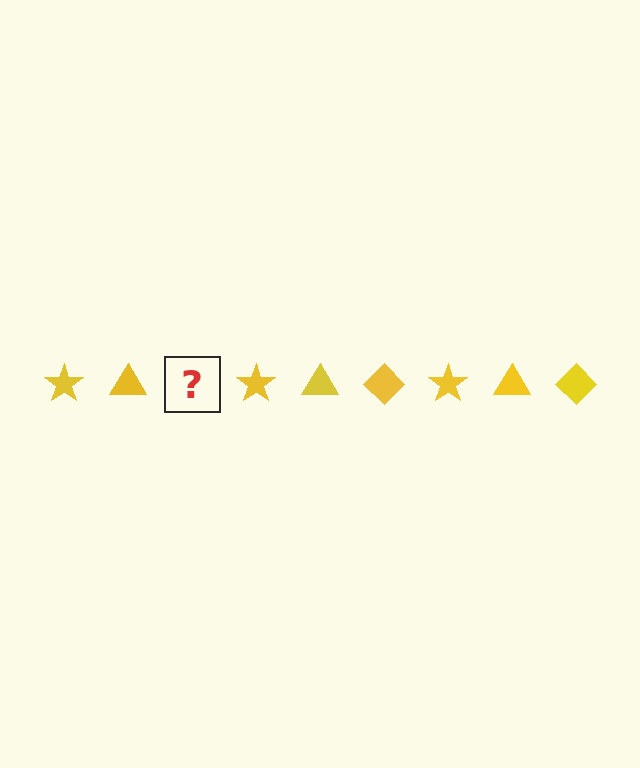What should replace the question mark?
The question mark should be replaced with a yellow diamond.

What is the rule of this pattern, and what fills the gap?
The rule is that the pattern cycles through star, triangle, diamond shapes in yellow. The gap should be filled with a yellow diamond.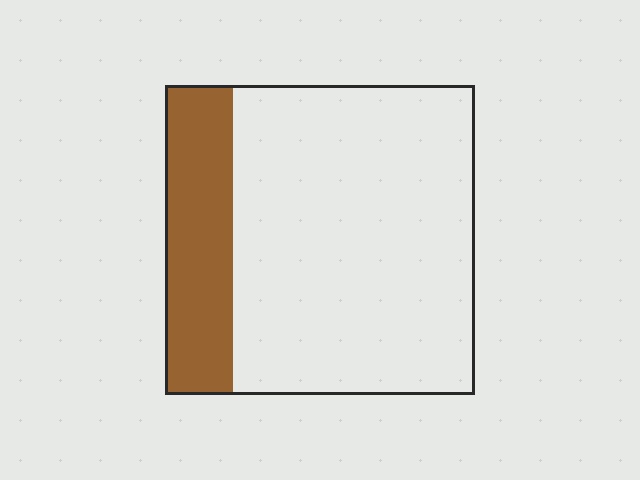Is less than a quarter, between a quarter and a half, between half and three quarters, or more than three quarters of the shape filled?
Less than a quarter.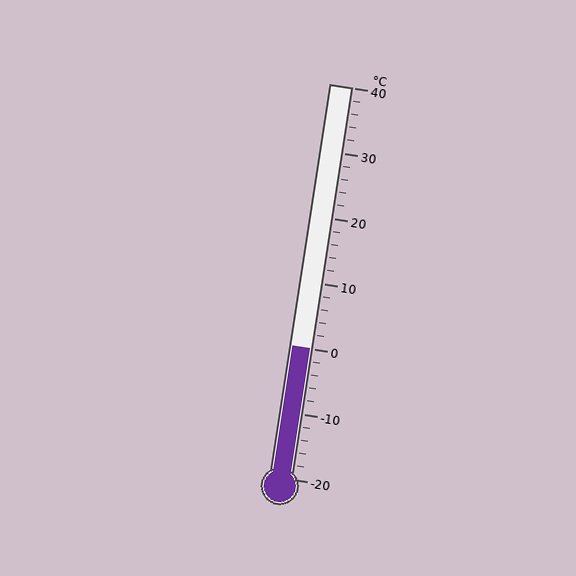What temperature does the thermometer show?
The thermometer shows approximately 0°C.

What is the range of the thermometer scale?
The thermometer scale ranges from -20°C to 40°C.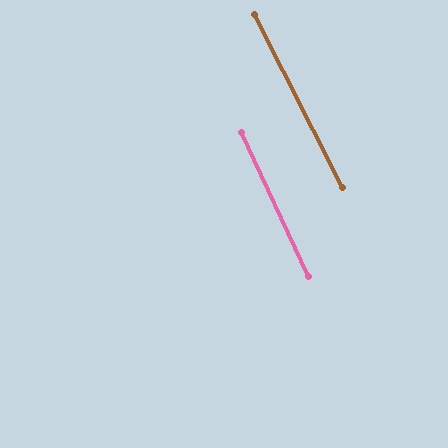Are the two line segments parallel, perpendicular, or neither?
Parallel — their directions differ by only 1.9°.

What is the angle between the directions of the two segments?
Approximately 2 degrees.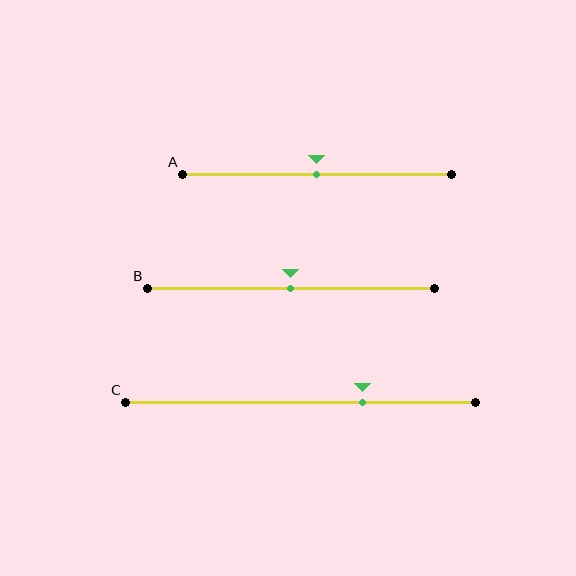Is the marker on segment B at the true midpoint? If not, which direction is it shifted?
Yes, the marker on segment B is at the true midpoint.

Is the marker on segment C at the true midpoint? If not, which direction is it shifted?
No, the marker on segment C is shifted to the right by about 18% of the segment length.